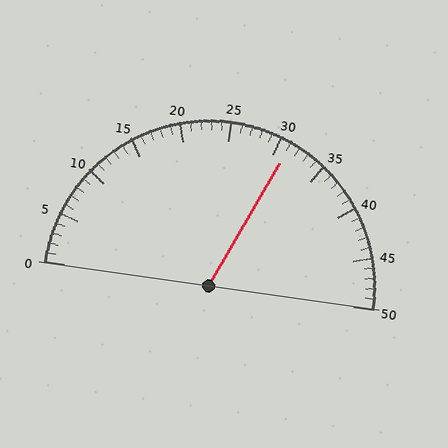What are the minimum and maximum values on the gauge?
The gauge ranges from 0 to 50.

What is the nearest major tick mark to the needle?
The nearest major tick mark is 30.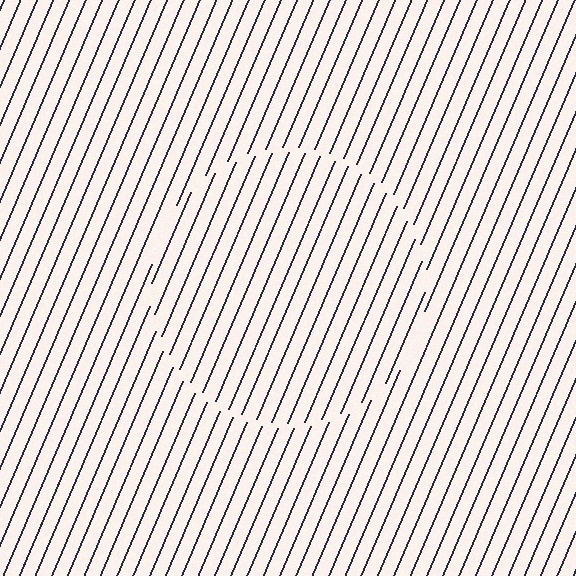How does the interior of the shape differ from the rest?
The interior of the shape contains the same grating, shifted by half a period — the contour is defined by the phase discontinuity where line-ends from the inner and outer gratings abut.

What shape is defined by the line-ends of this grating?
An illusory circle. The interior of the shape contains the same grating, shifted by half a period — the contour is defined by the phase discontinuity where line-ends from the inner and outer gratings abut.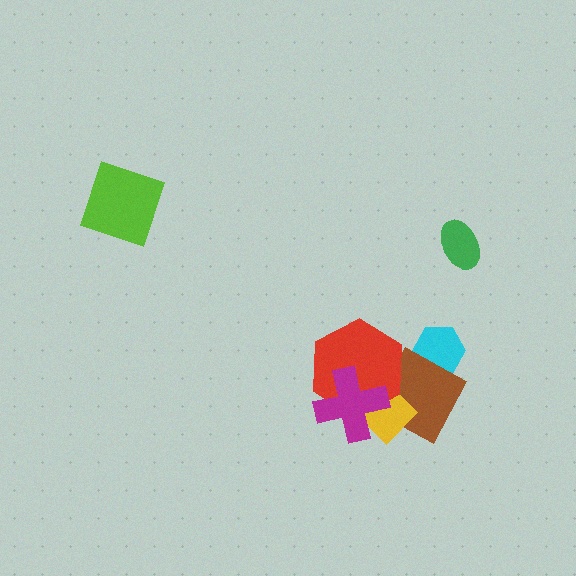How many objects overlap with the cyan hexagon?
1 object overlaps with the cyan hexagon.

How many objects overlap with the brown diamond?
4 objects overlap with the brown diamond.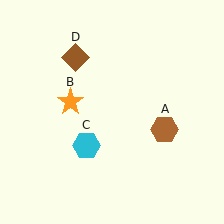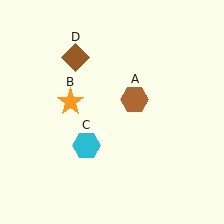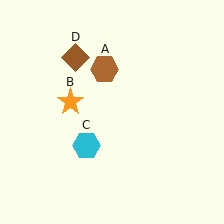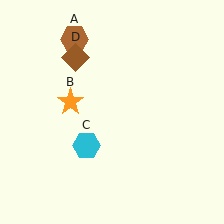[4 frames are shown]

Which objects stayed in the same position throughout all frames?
Orange star (object B) and cyan hexagon (object C) and brown diamond (object D) remained stationary.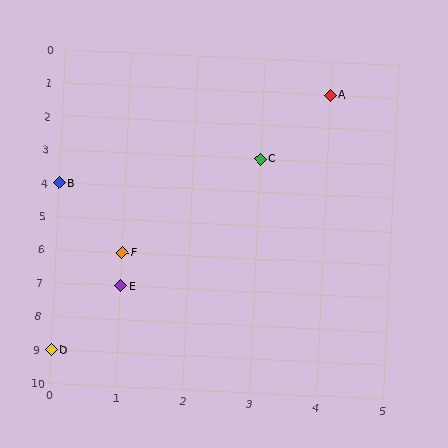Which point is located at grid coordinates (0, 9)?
Point D is at (0, 9).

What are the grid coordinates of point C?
Point C is at grid coordinates (3, 3).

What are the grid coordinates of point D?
Point D is at grid coordinates (0, 9).